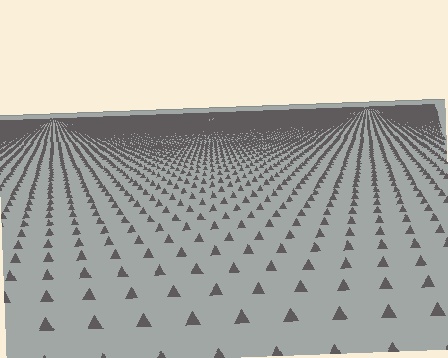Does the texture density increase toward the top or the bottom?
Density increases toward the top.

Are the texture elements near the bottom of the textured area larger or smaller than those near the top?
Larger. Near the bottom, elements are closer to the viewer and appear at a bigger on-screen size.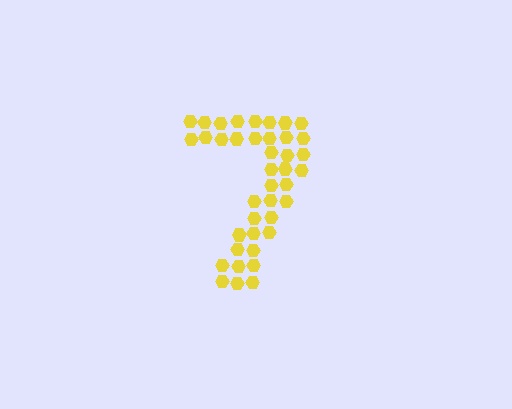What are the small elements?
The small elements are hexagons.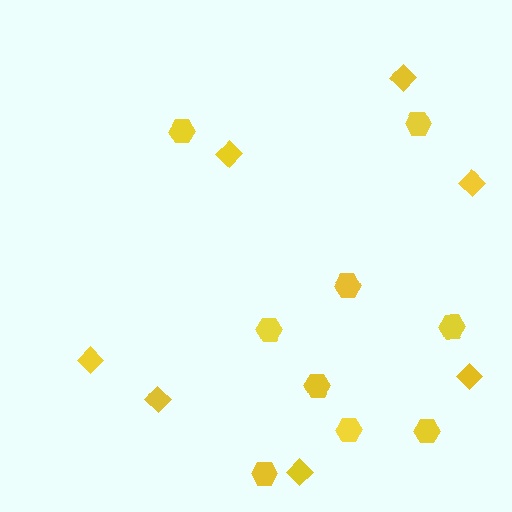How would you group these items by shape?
There are 2 groups: one group of diamonds (7) and one group of hexagons (9).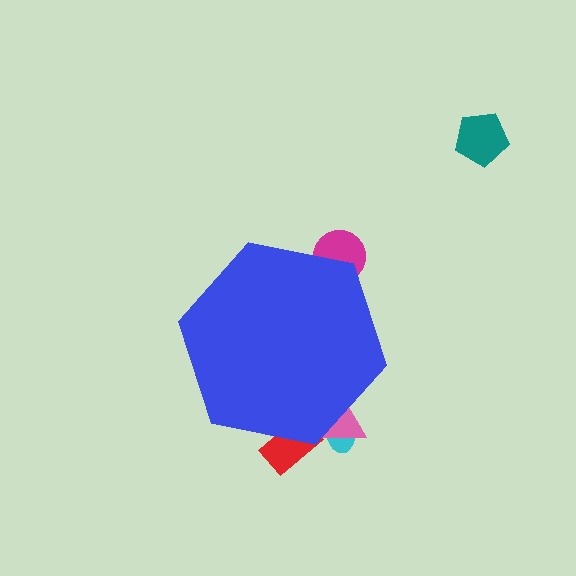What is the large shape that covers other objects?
A blue hexagon.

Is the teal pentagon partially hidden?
No, the teal pentagon is fully visible.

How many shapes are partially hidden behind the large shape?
4 shapes are partially hidden.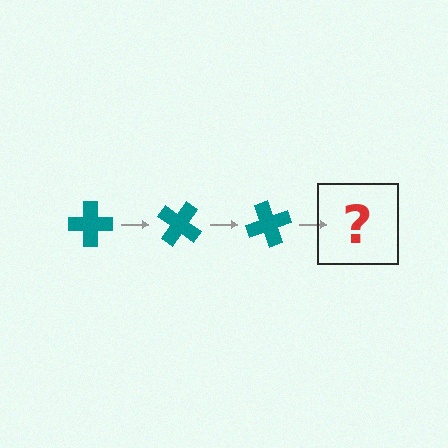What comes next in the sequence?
The next element should be a teal cross rotated 105 degrees.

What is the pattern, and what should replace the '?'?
The pattern is that the cross rotates 35 degrees each step. The '?' should be a teal cross rotated 105 degrees.